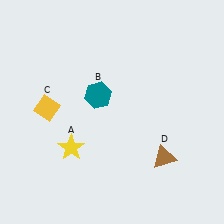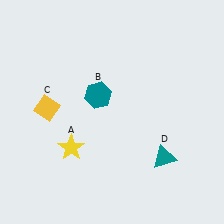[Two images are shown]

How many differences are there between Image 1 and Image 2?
There is 1 difference between the two images.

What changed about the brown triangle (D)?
In Image 1, D is brown. In Image 2, it changed to teal.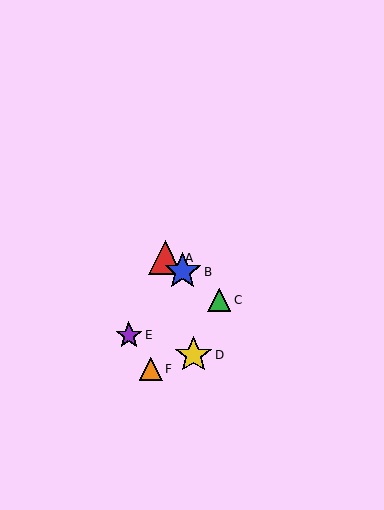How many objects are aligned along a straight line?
3 objects (A, B, C) are aligned along a straight line.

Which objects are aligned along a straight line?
Objects A, B, C are aligned along a straight line.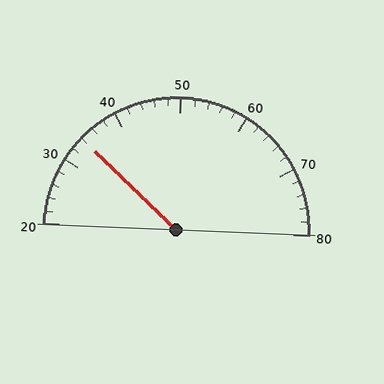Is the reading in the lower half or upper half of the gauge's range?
The reading is in the lower half of the range (20 to 80).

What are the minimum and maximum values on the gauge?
The gauge ranges from 20 to 80.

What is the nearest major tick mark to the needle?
The nearest major tick mark is 30.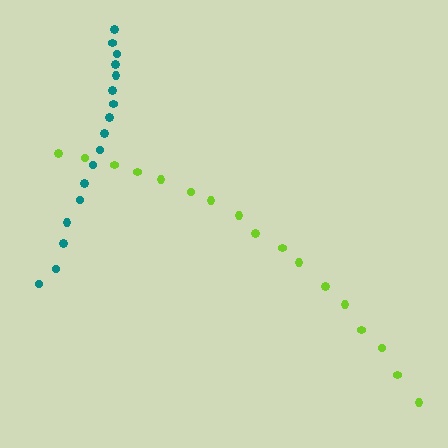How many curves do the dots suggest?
There are 2 distinct paths.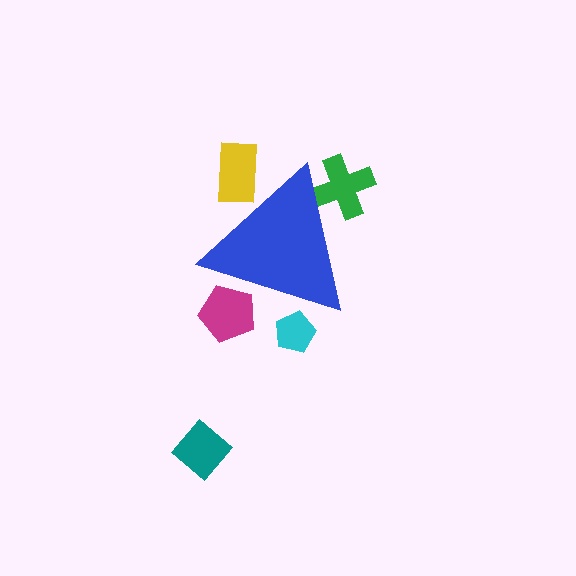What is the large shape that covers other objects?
A blue triangle.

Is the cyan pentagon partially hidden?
Yes, the cyan pentagon is partially hidden behind the blue triangle.